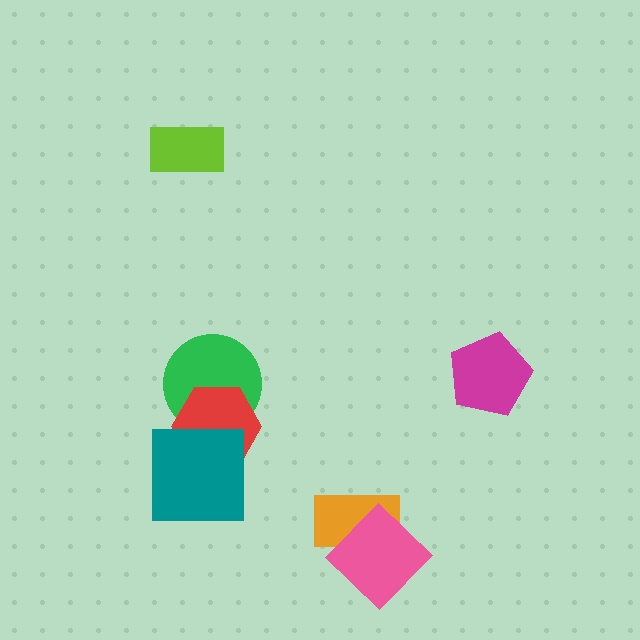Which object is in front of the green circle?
The red hexagon is in front of the green circle.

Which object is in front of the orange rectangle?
The pink diamond is in front of the orange rectangle.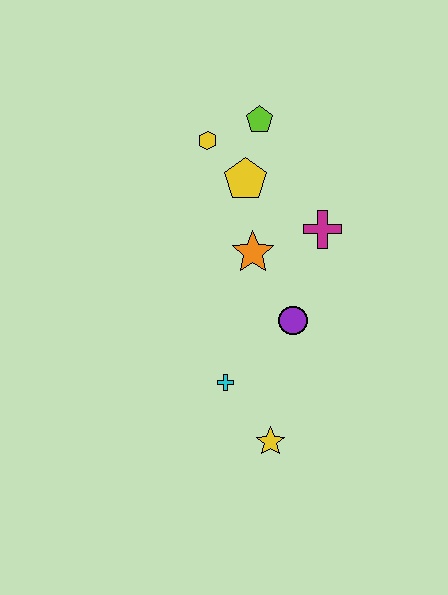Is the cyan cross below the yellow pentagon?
Yes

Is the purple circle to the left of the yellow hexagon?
No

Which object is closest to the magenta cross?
The orange star is closest to the magenta cross.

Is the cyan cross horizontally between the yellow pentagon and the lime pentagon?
No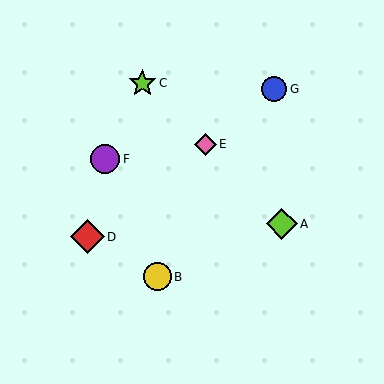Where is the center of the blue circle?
The center of the blue circle is at (274, 89).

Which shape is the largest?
The red diamond (labeled D) is the largest.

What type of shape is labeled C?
Shape C is a lime star.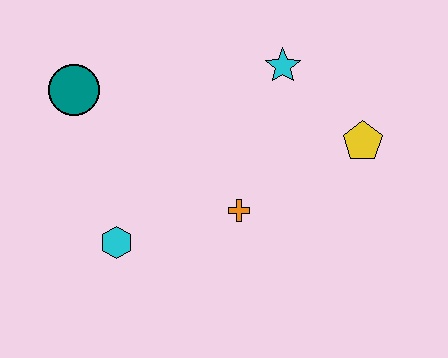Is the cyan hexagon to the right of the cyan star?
No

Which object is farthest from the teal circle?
The yellow pentagon is farthest from the teal circle.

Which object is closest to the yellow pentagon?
The cyan star is closest to the yellow pentagon.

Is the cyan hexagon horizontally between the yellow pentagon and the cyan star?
No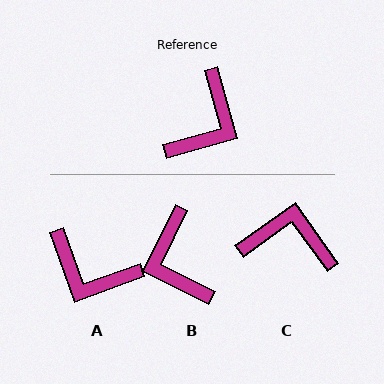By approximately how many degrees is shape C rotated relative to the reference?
Approximately 110 degrees counter-clockwise.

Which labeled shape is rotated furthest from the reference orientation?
B, about 132 degrees away.